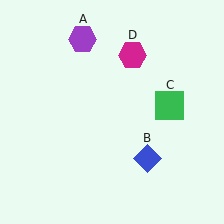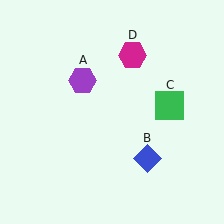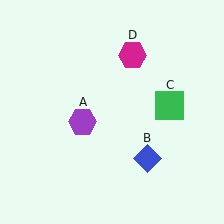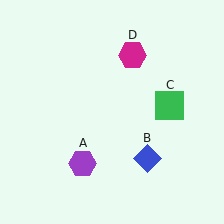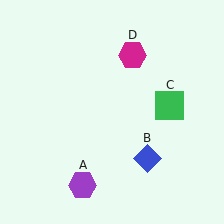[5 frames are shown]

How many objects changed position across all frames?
1 object changed position: purple hexagon (object A).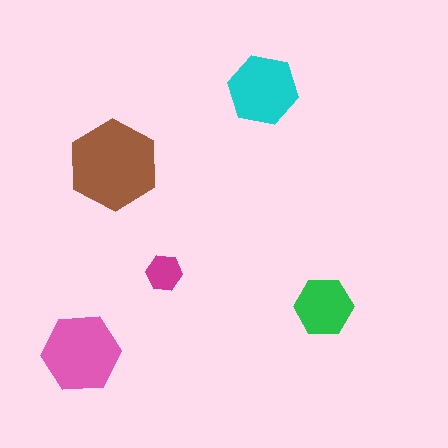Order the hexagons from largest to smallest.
the brown one, the pink one, the cyan one, the green one, the magenta one.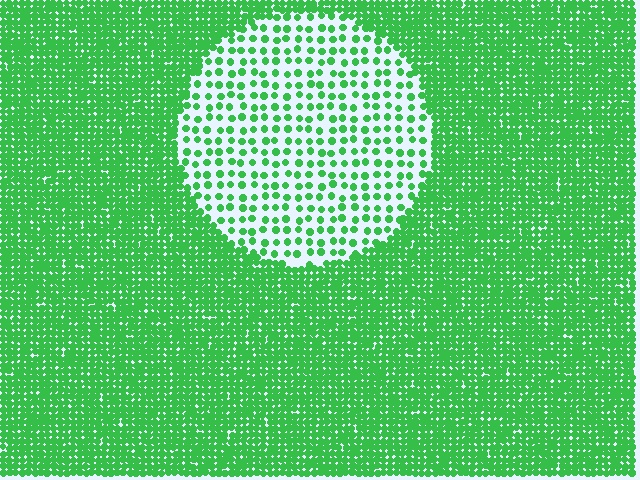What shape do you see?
I see a circle.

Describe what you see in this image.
The image contains small green elements arranged at two different densities. A circle-shaped region is visible where the elements are less densely packed than the surrounding area.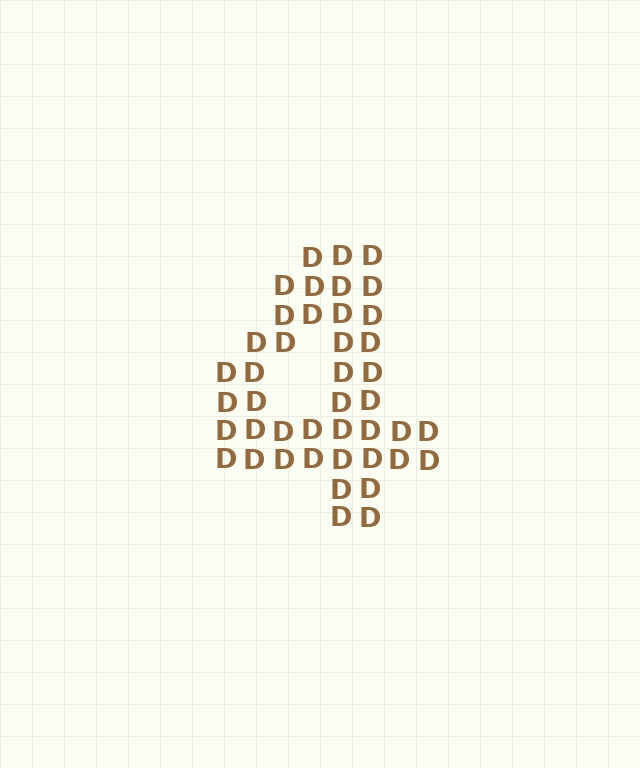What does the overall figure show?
The overall figure shows the digit 4.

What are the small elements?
The small elements are letter D's.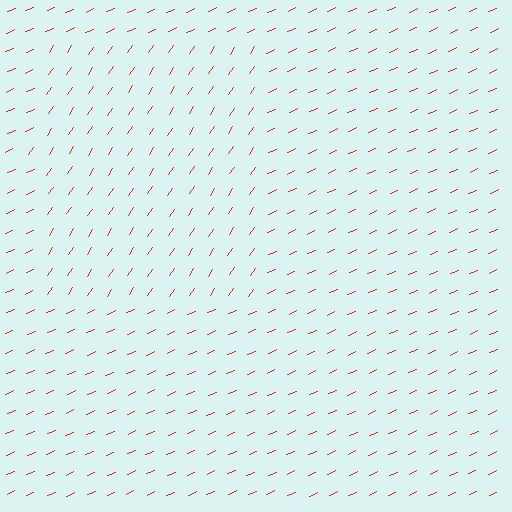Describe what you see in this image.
The image is filled with small red line segments. A rectangle region in the image has lines oriented differently from the surrounding lines, creating a visible texture boundary.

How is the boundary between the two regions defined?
The boundary is defined purely by a change in line orientation (approximately 33 degrees difference). All lines are the same color and thickness.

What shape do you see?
I see a rectangle.